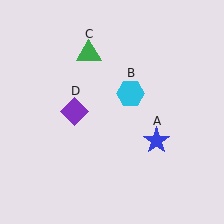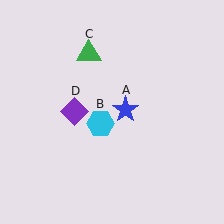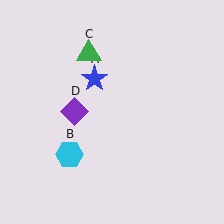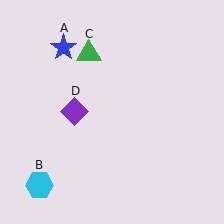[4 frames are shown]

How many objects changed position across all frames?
2 objects changed position: blue star (object A), cyan hexagon (object B).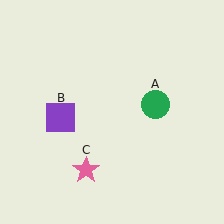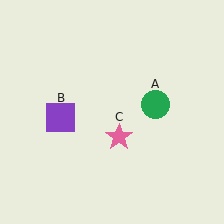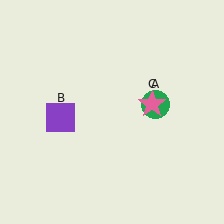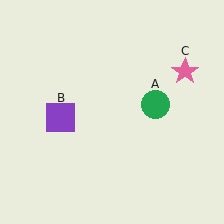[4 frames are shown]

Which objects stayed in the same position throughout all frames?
Green circle (object A) and purple square (object B) remained stationary.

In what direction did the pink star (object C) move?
The pink star (object C) moved up and to the right.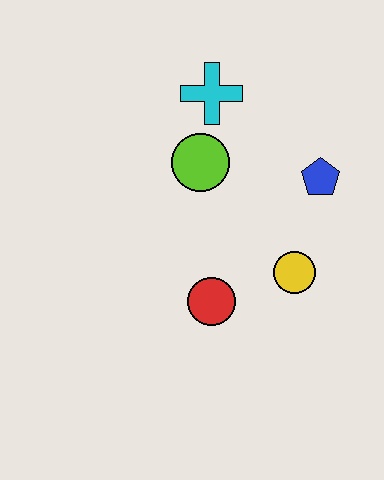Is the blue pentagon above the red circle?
Yes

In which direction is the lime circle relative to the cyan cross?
The lime circle is below the cyan cross.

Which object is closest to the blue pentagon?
The yellow circle is closest to the blue pentagon.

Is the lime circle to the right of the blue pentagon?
No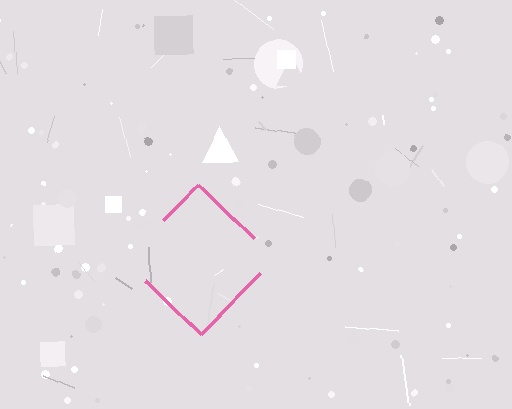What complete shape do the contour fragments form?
The contour fragments form a diamond.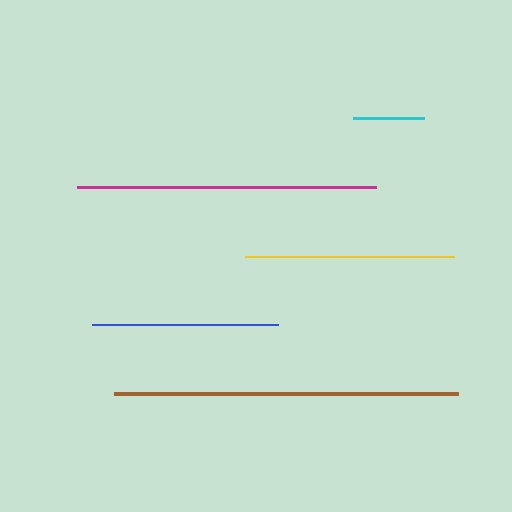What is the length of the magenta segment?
The magenta segment is approximately 299 pixels long.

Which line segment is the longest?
The brown line is the longest at approximately 344 pixels.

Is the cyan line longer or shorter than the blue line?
The blue line is longer than the cyan line.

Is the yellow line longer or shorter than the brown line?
The brown line is longer than the yellow line.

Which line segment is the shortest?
The cyan line is the shortest at approximately 71 pixels.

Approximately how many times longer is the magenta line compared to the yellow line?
The magenta line is approximately 1.4 times the length of the yellow line.